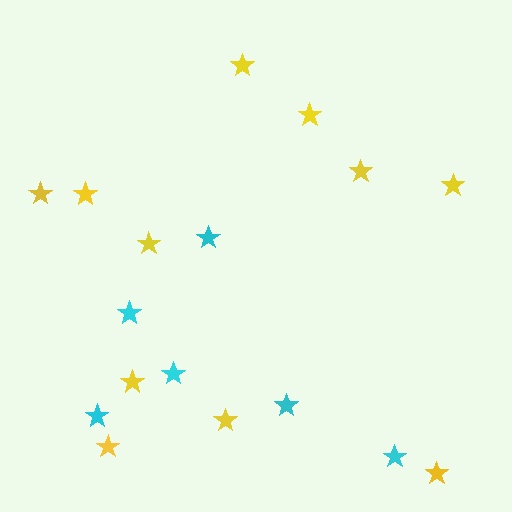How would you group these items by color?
There are 2 groups: one group of yellow stars (11) and one group of cyan stars (6).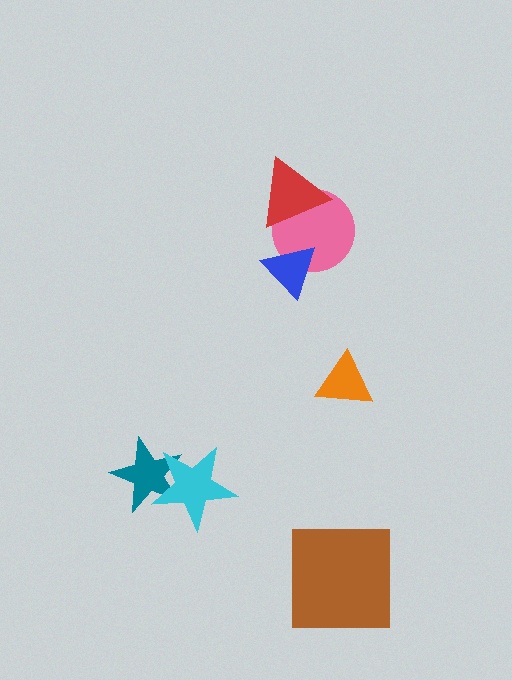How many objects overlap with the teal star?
1 object overlaps with the teal star.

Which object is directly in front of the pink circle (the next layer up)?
The blue triangle is directly in front of the pink circle.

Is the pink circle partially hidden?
Yes, it is partially covered by another shape.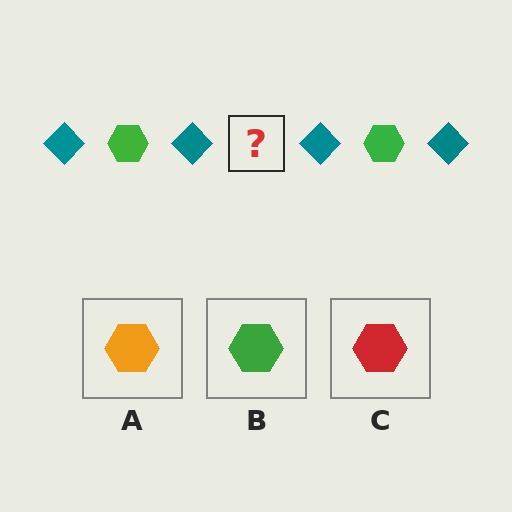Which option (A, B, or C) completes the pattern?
B.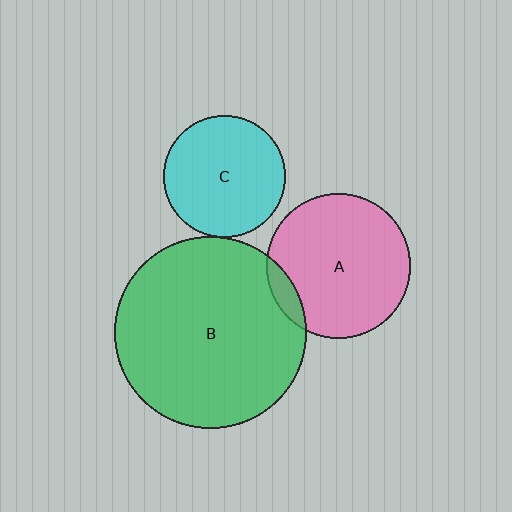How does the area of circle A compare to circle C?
Approximately 1.4 times.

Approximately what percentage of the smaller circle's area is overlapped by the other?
Approximately 10%.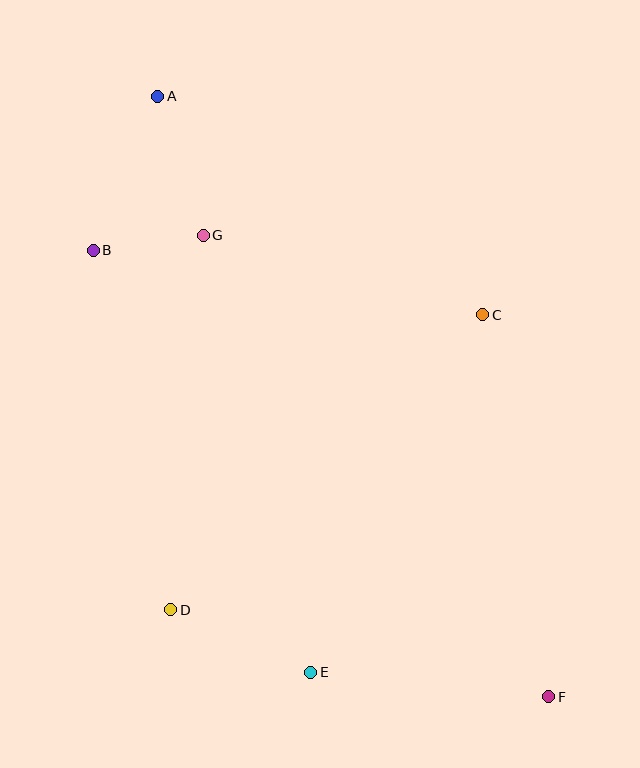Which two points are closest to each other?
Points B and G are closest to each other.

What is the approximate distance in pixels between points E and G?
The distance between E and G is approximately 450 pixels.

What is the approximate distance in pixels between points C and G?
The distance between C and G is approximately 291 pixels.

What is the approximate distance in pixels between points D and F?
The distance between D and F is approximately 388 pixels.